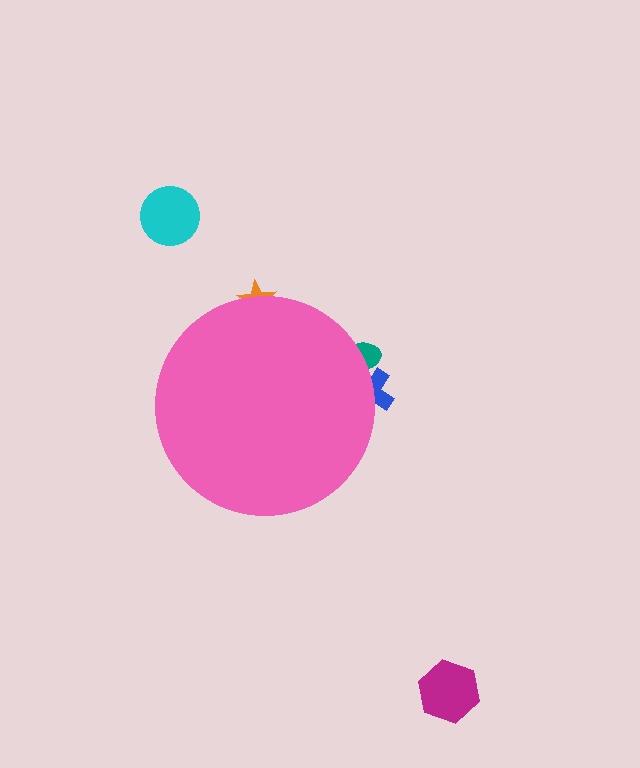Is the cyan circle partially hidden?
No, the cyan circle is fully visible.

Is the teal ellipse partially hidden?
Yes, the teal ellipse is partially hidden behind the pink circle.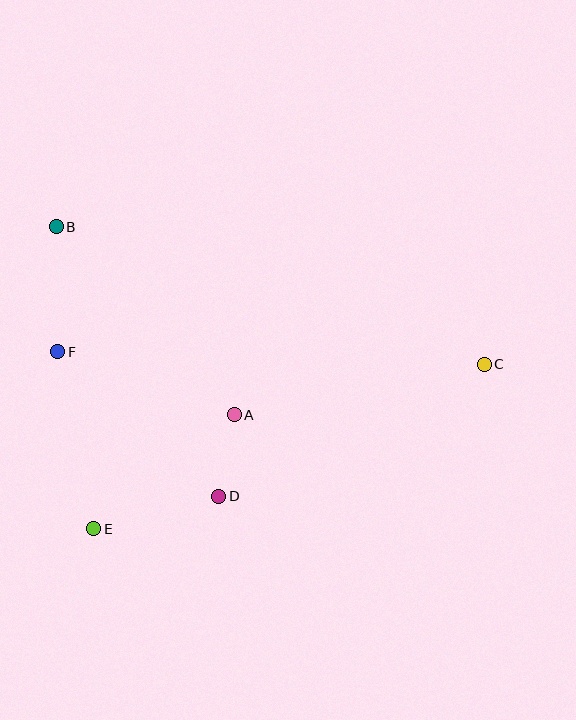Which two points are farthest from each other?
Points B and C are farthest from each other.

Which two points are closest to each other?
Points A and D are closest to each other.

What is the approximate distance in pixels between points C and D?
The distance between C and D is approximately 296 pixels.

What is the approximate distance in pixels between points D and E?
The distance between D and E is approximately 129 pixels.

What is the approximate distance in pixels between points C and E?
The distance between C and E is approximately 424 pixels.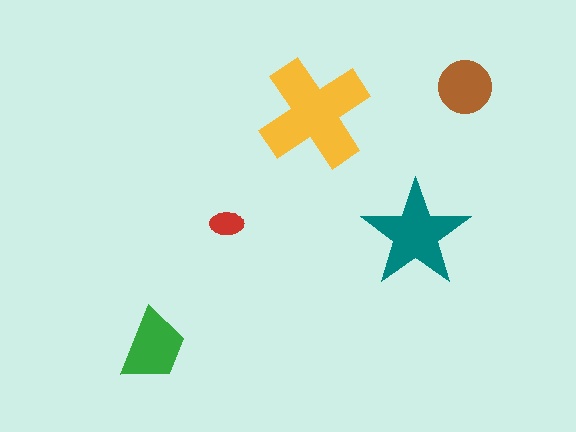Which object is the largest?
The yellow cross.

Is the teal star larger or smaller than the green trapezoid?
Larger.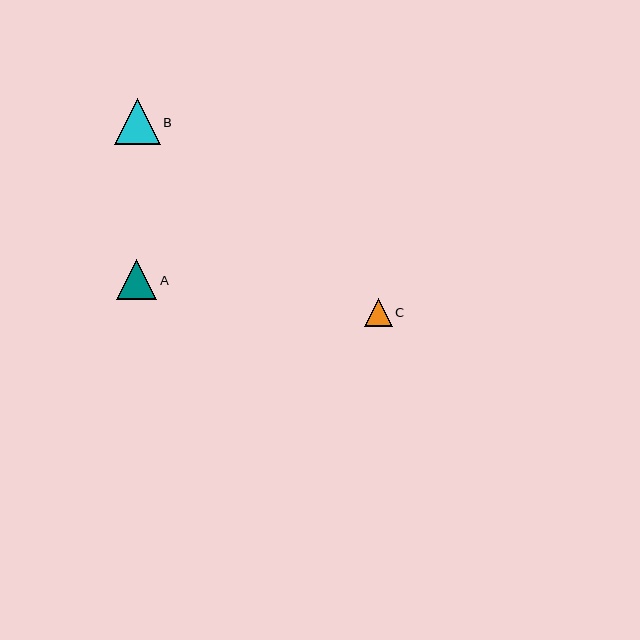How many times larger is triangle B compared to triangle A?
Triangle B is approximately 1.1 times the size of triangle A.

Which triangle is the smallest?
Triangle C is the smallest with a size of approximately 27 pixels.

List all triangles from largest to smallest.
From largest to smallest: B, A, C.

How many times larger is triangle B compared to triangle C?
Triangle B is approximately 1.7 times the size of triangle C.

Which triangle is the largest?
Triangle B is the largest with a size of approximately 46 pixels.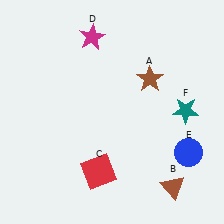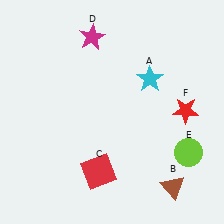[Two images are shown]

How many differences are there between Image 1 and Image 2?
There are 3 differences between the two images.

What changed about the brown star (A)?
In Image 1, A is brown. In Image 2, it changed to cyan.